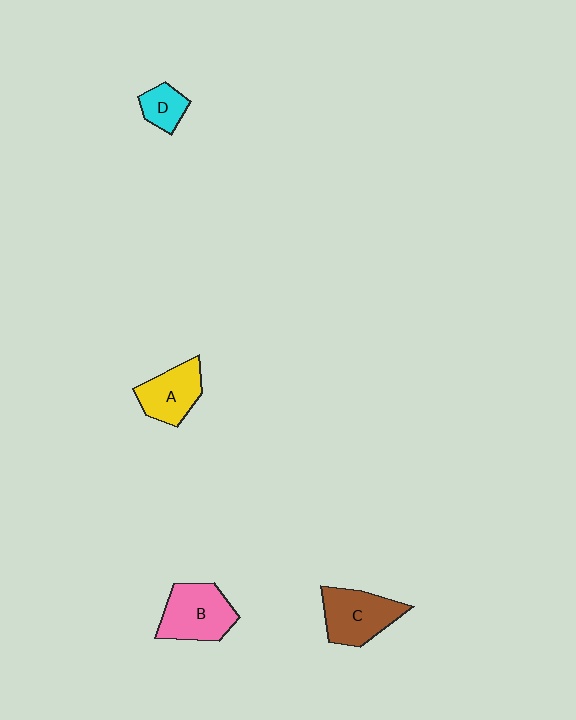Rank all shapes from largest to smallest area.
From largest to smallest: B (pink), C (brown), A (yellow), D (cyan).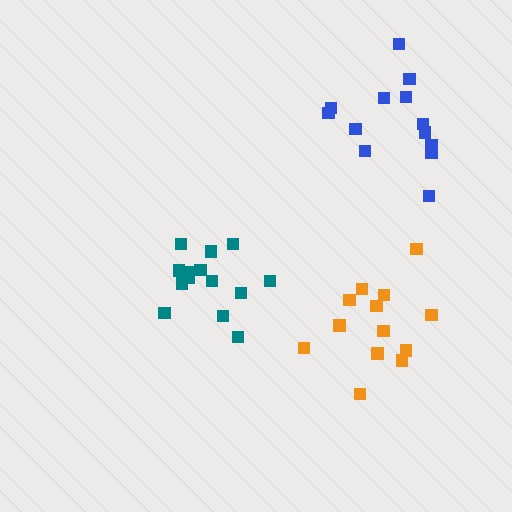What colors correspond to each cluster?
The clusters are colored: teal, blue, orange.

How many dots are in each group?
Group 1: 14 dots, Group 2: 13 dots, Group 3: 13 dots (40 total).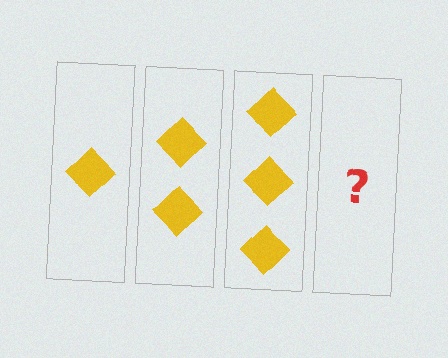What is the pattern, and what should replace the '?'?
The pattern is that each step adds one more diamond. The '?' should be 4 diamonds.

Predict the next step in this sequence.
The next step is 4 diamonds.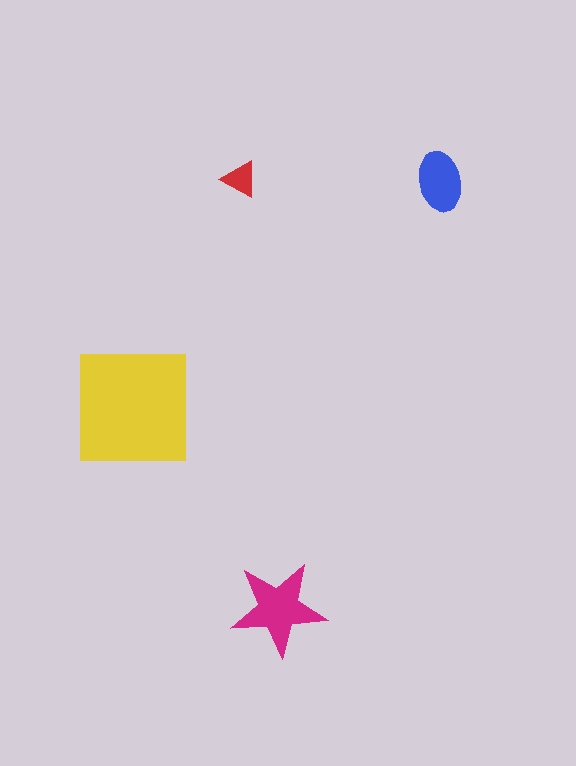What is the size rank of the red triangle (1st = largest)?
4th.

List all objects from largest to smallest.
The yellow square, the magenta star, the blue ellipse, the red triangle.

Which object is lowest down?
The magenta star is bottommost.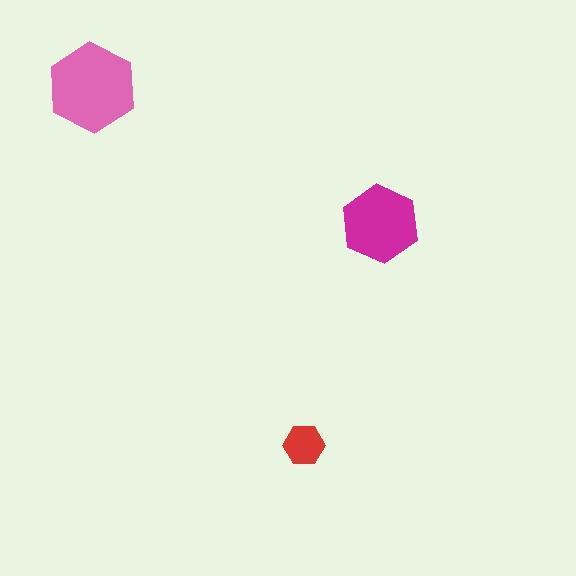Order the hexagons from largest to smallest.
the pink one, the magenta one, the red one.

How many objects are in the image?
There are 3 objects in the image.